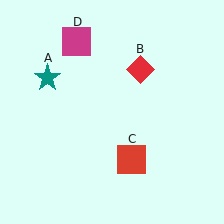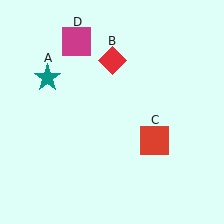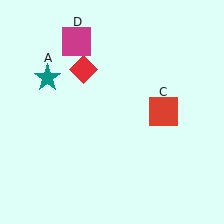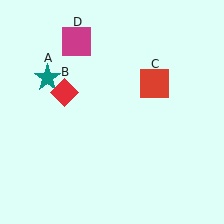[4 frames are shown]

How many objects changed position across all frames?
2 objects changed position: red diamond (object B), red square (object C).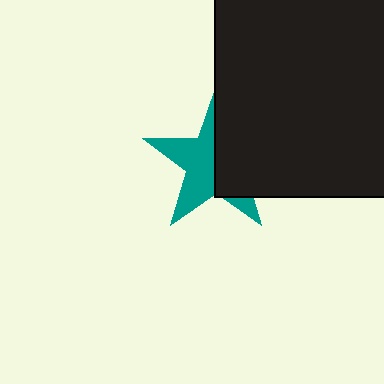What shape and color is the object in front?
The object in front is a black square.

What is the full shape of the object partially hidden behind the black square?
The partially hidden object is a teal star.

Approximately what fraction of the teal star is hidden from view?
Roughly 48% of the teal star is hidden behind the black square.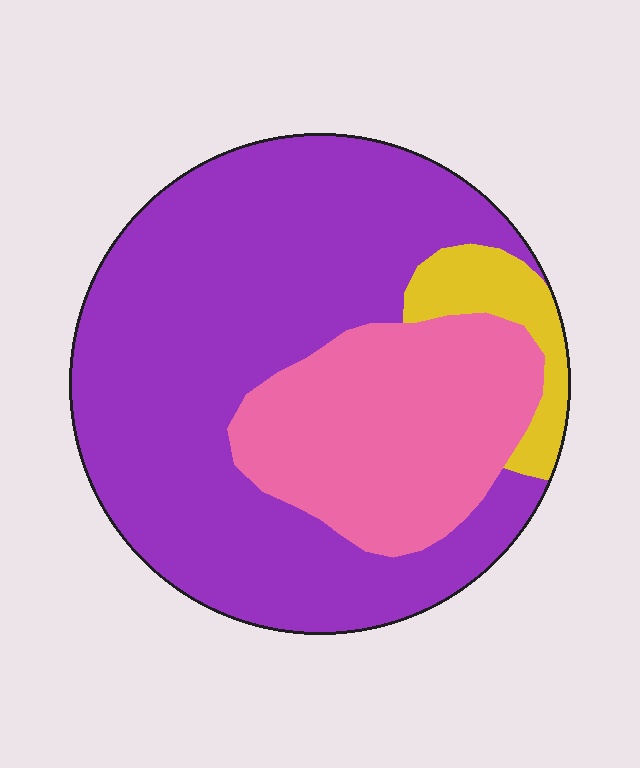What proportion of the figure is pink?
Pink covers around 25% of the figure.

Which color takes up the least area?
Yellow, at roughly 5%.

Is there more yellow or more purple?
Purple.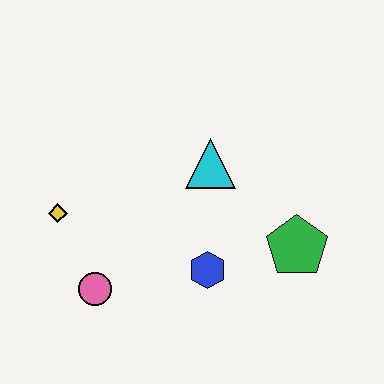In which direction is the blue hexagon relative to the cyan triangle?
The blue hexagon is below the cyan triangle.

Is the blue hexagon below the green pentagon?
Yes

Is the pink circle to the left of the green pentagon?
Yes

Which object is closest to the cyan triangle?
The blue hexagon is closest to the cyan triangle.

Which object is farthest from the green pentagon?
The yellow diamond is farthest from the green pentagon.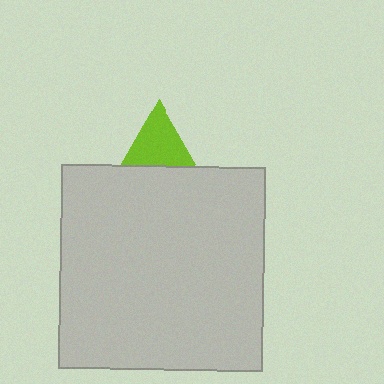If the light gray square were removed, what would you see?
You would see the complete lime triangle.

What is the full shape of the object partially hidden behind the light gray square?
The partially hidden object is a lime triangle.